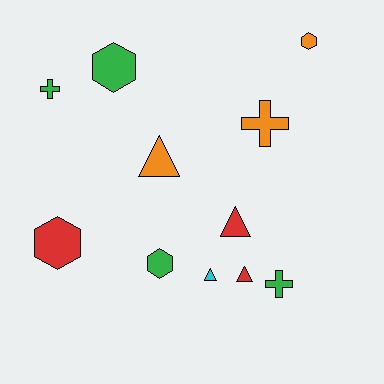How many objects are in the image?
There are 11 objects.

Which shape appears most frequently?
Triangle, with 4 objects.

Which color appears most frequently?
Green, with 4 objects.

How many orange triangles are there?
There is 1 orange triangle.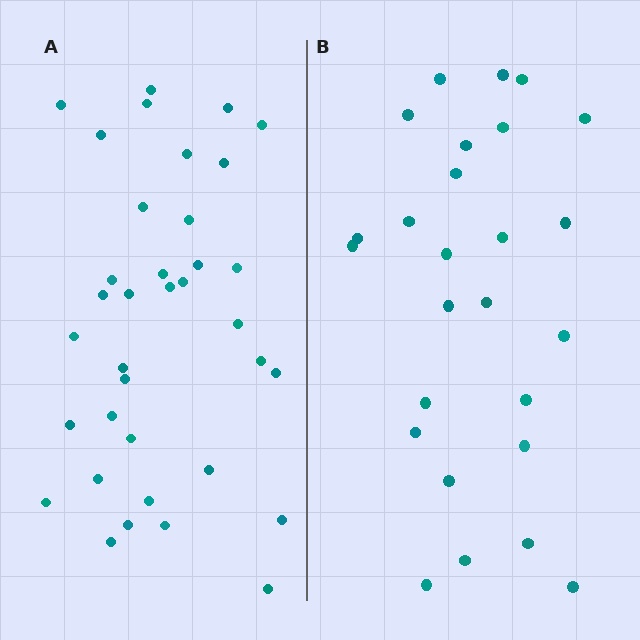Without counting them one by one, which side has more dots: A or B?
Region A (the left region) has more dots.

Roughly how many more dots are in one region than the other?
Region A has roughly 10 or so more dots than region B.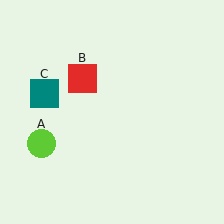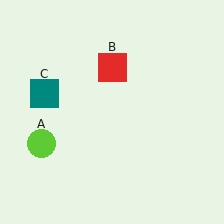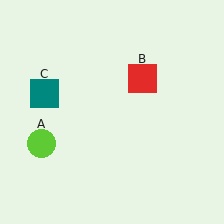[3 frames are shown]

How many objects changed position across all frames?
1 object changed position: red square (object B).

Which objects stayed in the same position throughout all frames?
Lime circle (object A) and teal square (object C) remained stationary.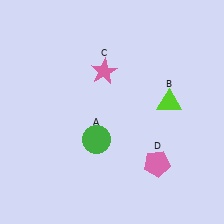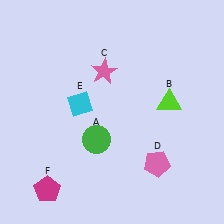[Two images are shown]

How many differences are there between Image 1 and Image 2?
There are 2 differences between the two images.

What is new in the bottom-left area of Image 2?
A magenta pentagon (F) was added in the bottom-left area of Image 2.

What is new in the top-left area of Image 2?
A cyan diamond (E) was added in the top-left area of Image 2.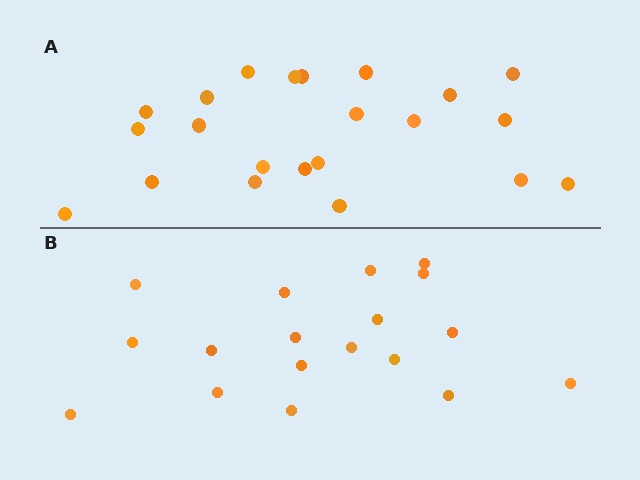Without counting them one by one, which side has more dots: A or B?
Region A (the top region) has more dots.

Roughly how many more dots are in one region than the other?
Region A has about 4 more dots than region B.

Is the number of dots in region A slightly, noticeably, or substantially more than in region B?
Region A has only slightly more — the two regions are fairly close. The ratio is roughly 1.2 to 1.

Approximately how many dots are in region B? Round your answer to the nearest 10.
About 20 dots. (The exact count is 18, which rounds to 20.)